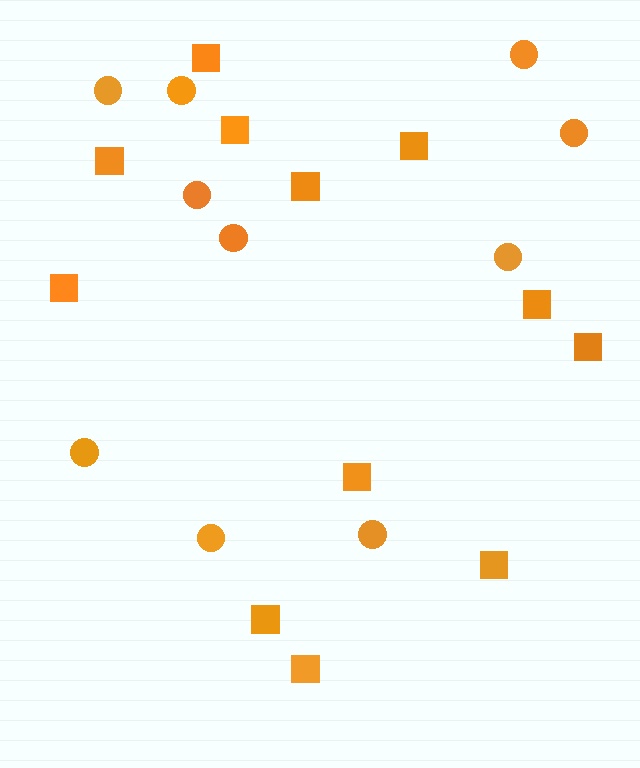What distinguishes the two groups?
There are 2 groups: one group of squares (12) and one group of circles (10).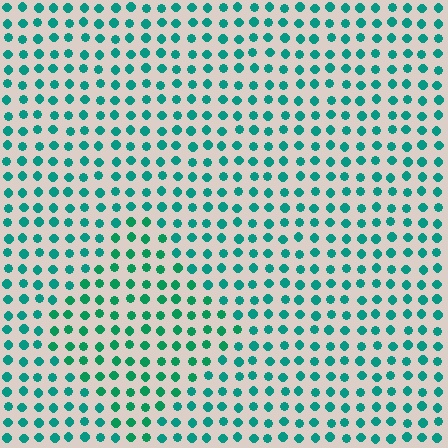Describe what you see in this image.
The image is filled with small teal elements in a uniform arrangement. A diamond-shaped region is visible where the elements are tinted to a slightly different hue, forming a subtle color boundary.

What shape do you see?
I see a diamond.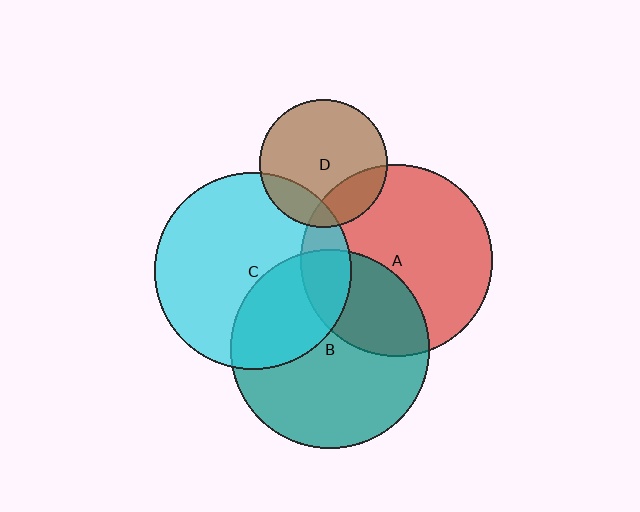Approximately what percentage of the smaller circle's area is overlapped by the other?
Approximately 35%.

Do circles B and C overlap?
Yes.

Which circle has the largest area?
Circle B (teal).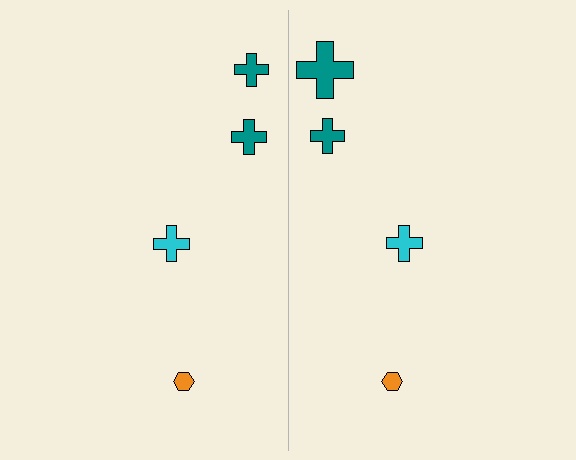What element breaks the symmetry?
The teal cross on the right side has a different size than its mirror counterpart.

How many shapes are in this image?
There are 8 shapes in this image.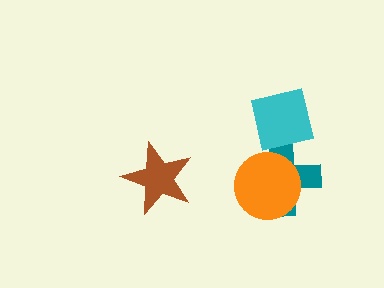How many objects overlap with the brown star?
0 objects overlap with the brown star.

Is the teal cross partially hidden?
Yes, it is partially covered by another shape.